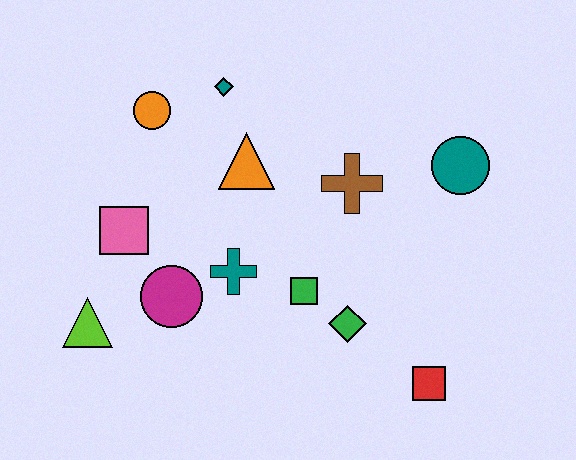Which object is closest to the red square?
The green diamond is closest to the red square.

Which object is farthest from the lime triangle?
The teal circle is farthest from the lime triangle.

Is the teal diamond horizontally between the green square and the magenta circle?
Yes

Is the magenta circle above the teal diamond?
No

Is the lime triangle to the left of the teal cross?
Yes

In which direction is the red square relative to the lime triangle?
The red square is to the right of the lime triangle.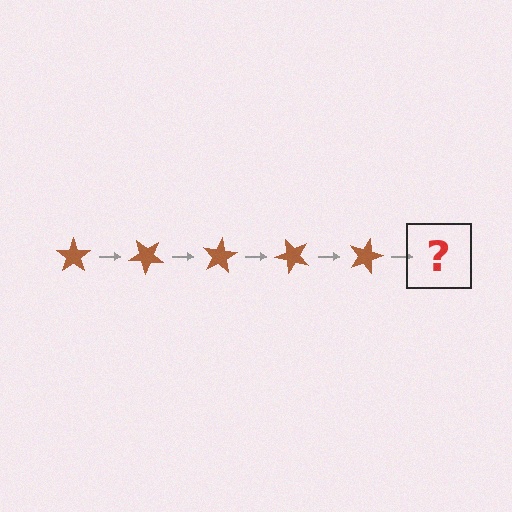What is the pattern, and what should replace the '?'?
The pattern is that the star rotates 40 degrees each step. The '?' should be a brown star rotated 200 degrees.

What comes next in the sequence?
The next element should be a brown star rotated 200 degrees.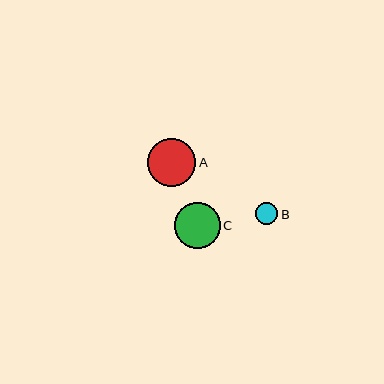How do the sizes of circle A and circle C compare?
Circle A and circle C are approximately the same size.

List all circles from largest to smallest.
From largest to smallest: A, C, B.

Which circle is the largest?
Circle A is the largest with a size of approximately 48 pixels.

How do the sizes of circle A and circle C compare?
Circle A and circle C are approximately the same size.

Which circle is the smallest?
Circle B is the smallest with a size of approximately 22 pixels.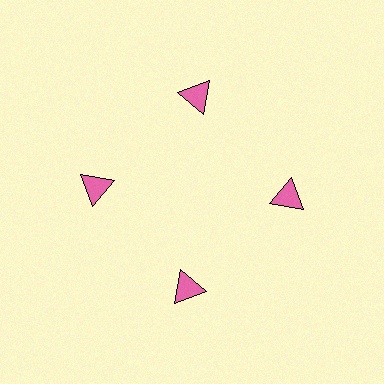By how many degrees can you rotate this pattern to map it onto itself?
The pattern maps onto itself every 90 degrees of rotation.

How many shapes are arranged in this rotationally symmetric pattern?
There are 4 shapes, arranged in 4 groups of 1.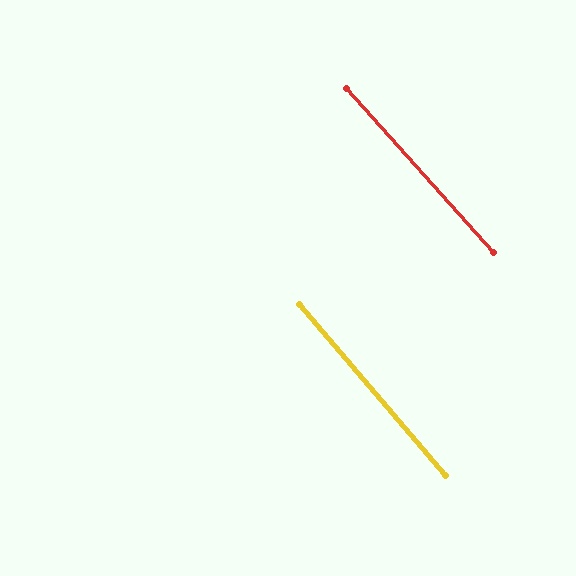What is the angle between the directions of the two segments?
Approximately 2 degrees.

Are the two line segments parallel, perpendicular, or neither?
Parallel — their directions differ by only 1.6°.